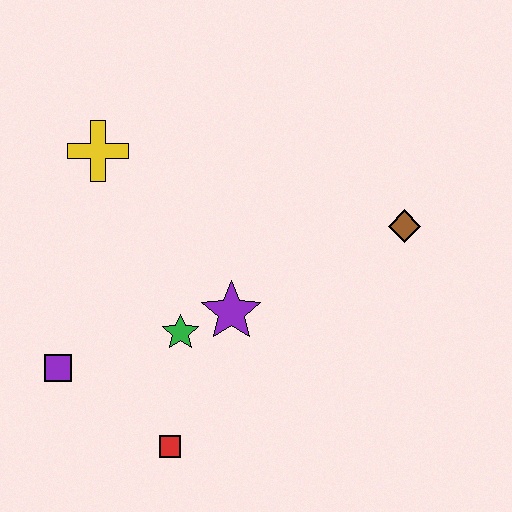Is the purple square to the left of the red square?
Yes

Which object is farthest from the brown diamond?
The purple square is farthest from the brown diamond.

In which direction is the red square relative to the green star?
The red square is below the green star.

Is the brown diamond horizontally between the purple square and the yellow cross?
No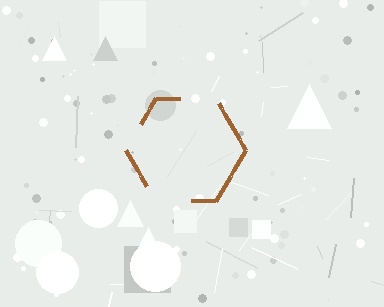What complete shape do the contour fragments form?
The contour fragments form a hexagon.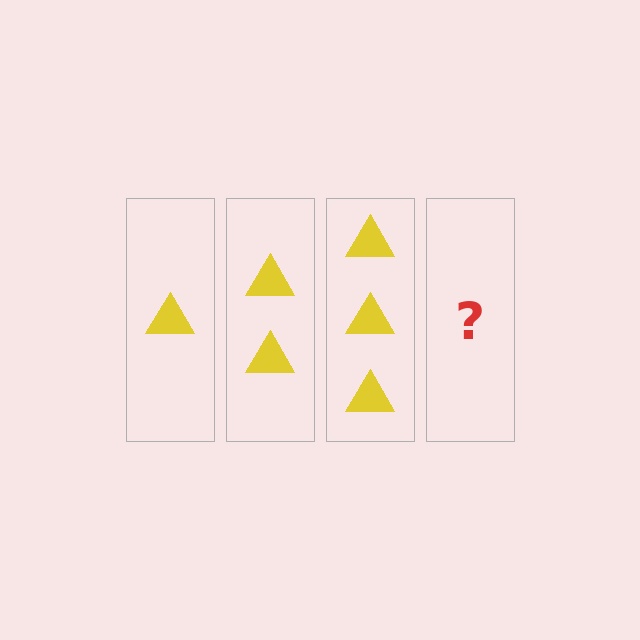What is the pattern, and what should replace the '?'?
The pattern is that each step adds one more triangle. The '?' should be 4 triangles.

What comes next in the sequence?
The next element should be 4 triangles.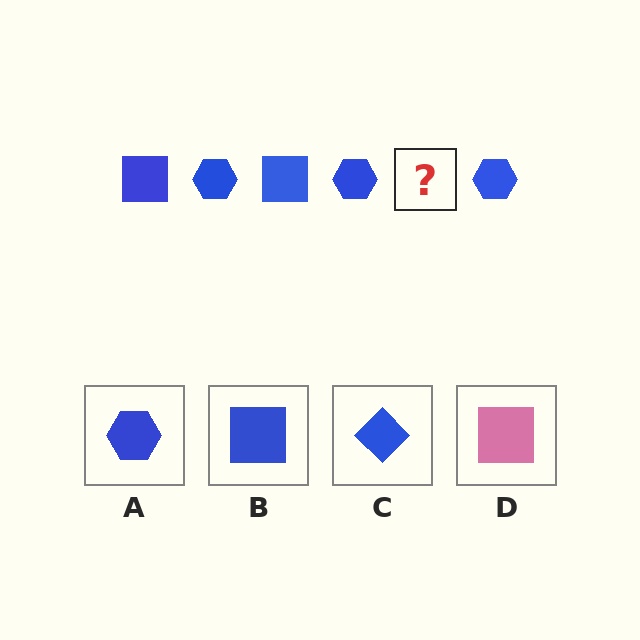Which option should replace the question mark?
Option B.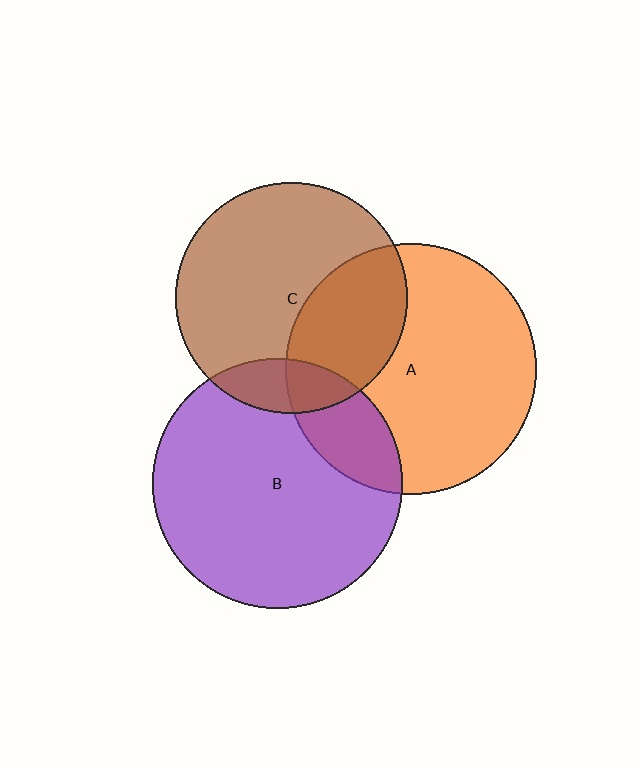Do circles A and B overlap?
Yes.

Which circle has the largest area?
Circle A (orange).